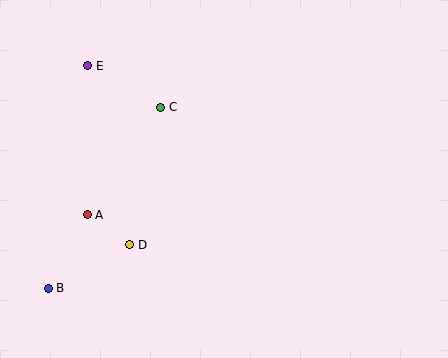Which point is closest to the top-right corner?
Point C is closest to the top-right corner.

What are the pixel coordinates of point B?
Point B is at (48, 288).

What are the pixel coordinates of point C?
Point C is at (161, 107).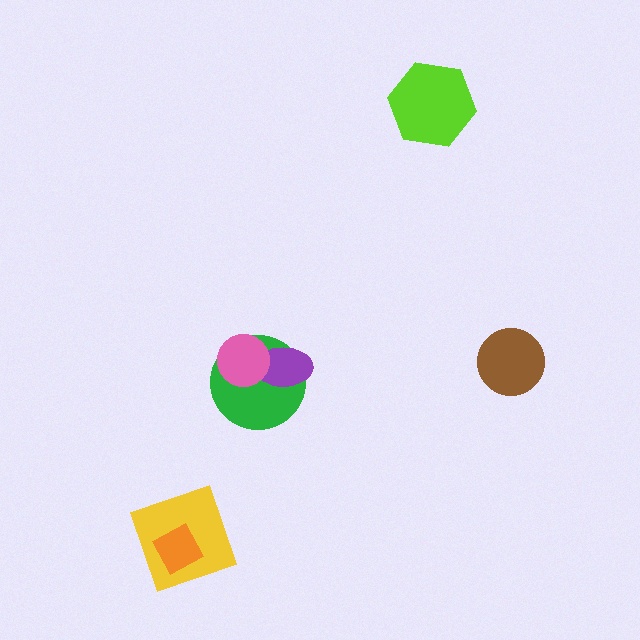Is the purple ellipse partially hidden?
Yes, it is partially covered by another shape.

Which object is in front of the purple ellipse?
The pink circle is in front of the purple ellipse.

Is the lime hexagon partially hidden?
No, no other shape covers it.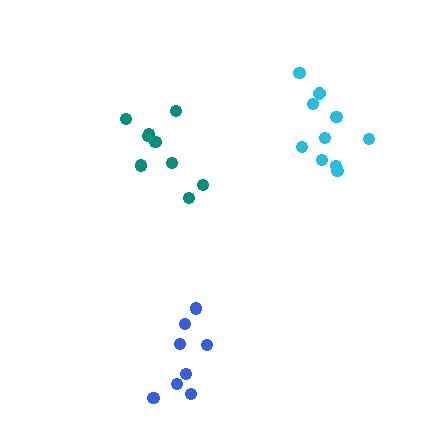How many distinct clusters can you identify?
There are 3 distinct clusters.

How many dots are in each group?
Group 1: 8 dots, Group 2: 10 dots, Group 3: 9 dots (27 total).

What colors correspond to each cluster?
The clusters are colored: blue, cyan, teal.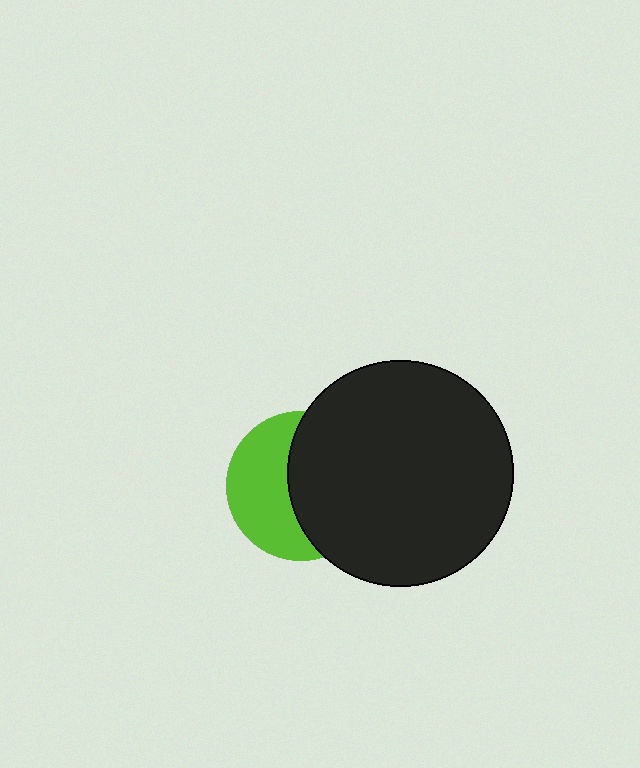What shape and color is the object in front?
The object in front is a black circle.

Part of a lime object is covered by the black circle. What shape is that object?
It is a circle.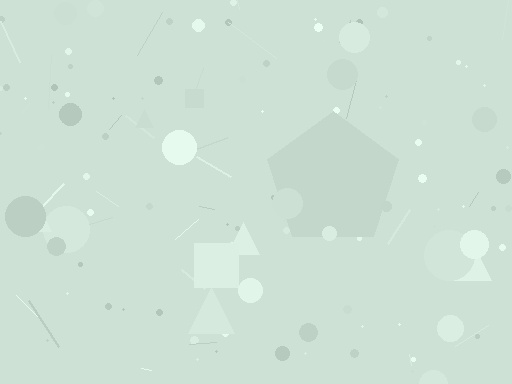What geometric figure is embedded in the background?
A pentagon is embedded in the background.